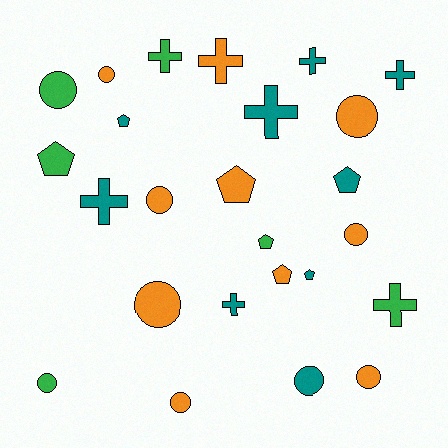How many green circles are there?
There are 2 green circles.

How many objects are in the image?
There are 25 objects.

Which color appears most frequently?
Orange, with 10 objects.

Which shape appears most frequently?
Circle, with 10 objects.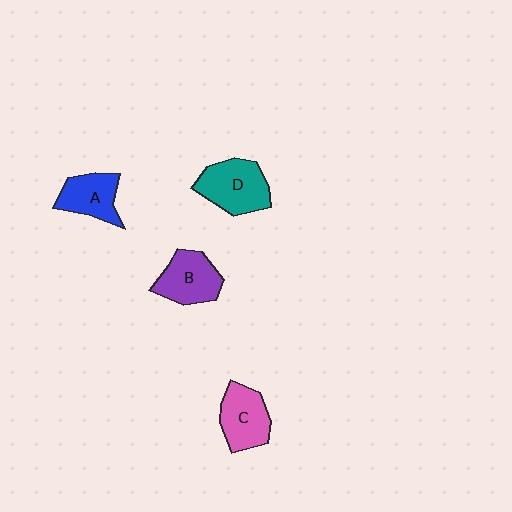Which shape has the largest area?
Shape D (teal).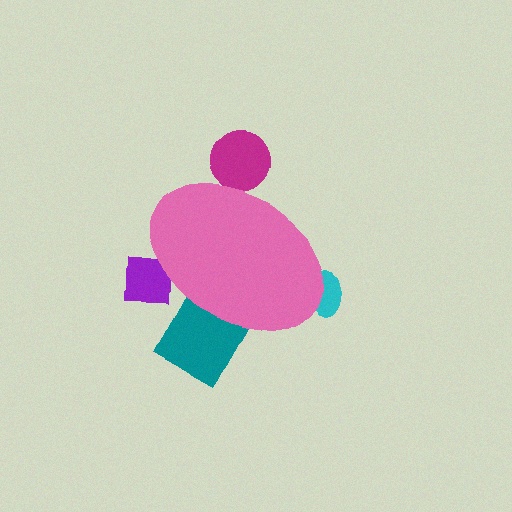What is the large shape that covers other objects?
A pink ellipse.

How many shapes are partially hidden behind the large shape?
4 shapes are partially hidden.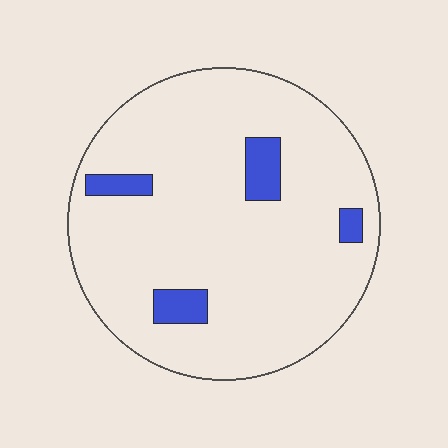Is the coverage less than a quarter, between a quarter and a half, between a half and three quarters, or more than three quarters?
Less than a quarter.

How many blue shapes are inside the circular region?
4.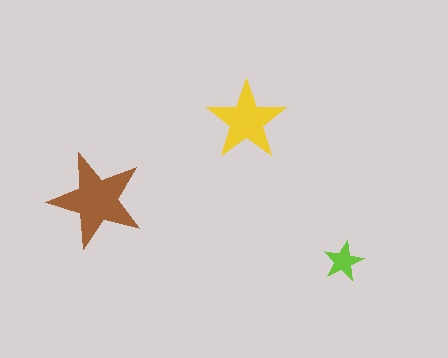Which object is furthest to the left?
The brown star is leftmost.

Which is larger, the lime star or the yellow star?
The yellow one.